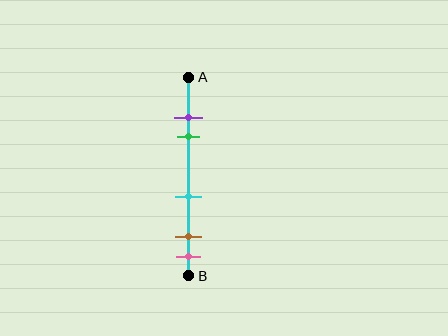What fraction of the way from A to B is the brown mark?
The brown mark is approximately 80% (0.8) of the way from A to B.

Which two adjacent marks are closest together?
The purple and green marks are the closest adjacent pair.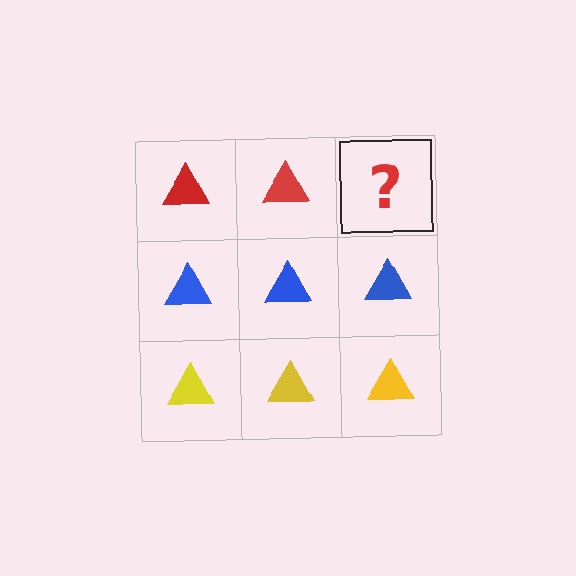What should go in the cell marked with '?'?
The missing cell should contain a red triangle.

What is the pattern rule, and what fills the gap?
The rule is that each row has a consistent color. The gap should be filled with a red triangle.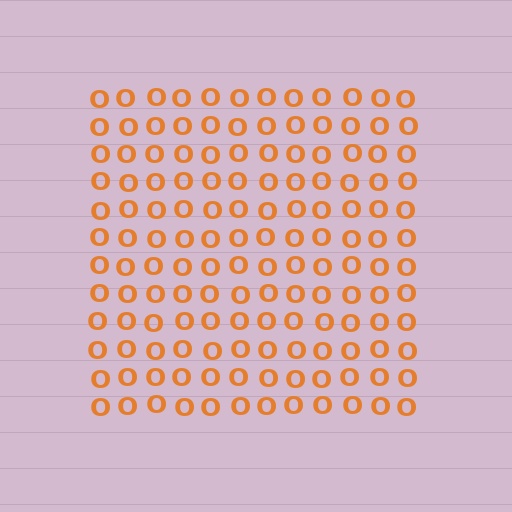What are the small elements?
The small elements are letter O's.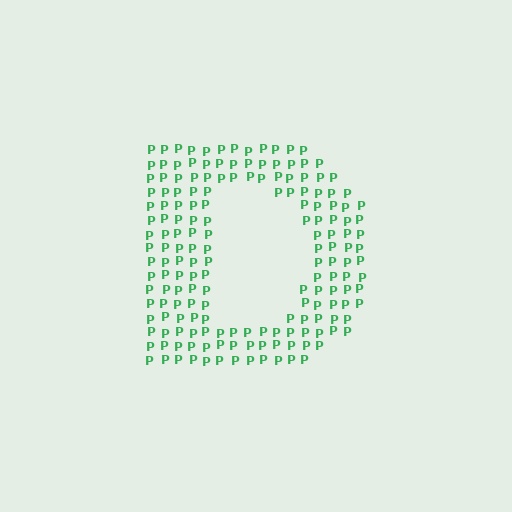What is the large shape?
The large shape is the letter D.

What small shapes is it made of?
It is made of small letter P's.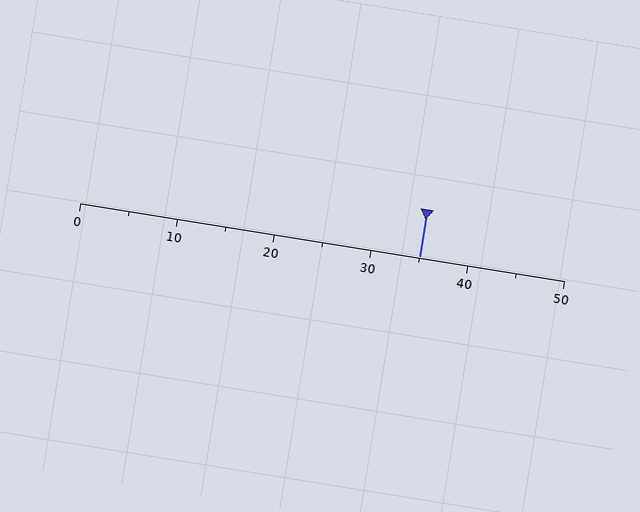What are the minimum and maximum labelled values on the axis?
The axis runs from 0 to 50.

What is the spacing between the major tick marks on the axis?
The major ticks are spaced 10 apart.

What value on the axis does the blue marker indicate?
The marker indicates approximately 35.